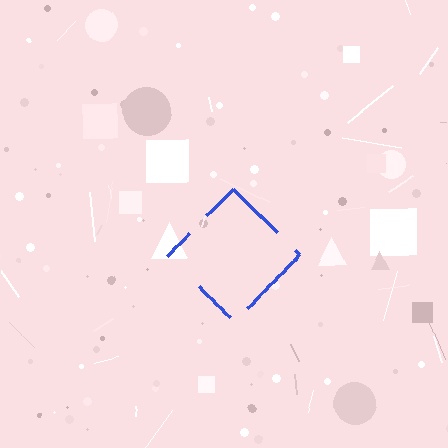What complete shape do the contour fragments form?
The contour fragments form a diamond.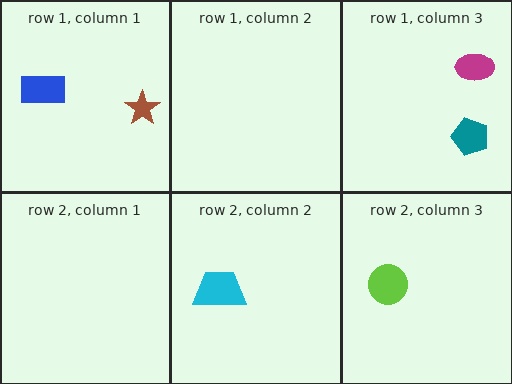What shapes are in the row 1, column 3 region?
The magenta ellipse, the teal pentagon.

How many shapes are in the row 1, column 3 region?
2.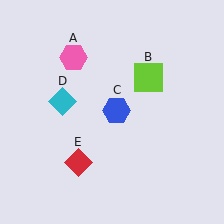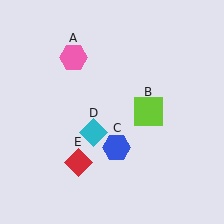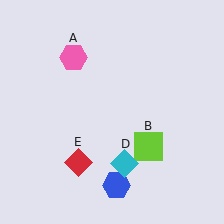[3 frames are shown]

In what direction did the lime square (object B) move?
The lime square (object B) moved down.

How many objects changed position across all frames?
3 objects changed position: lime square (object B), blue hexagon (object C), cyan diamond (object D).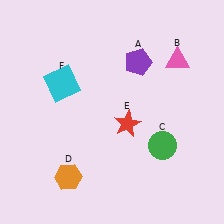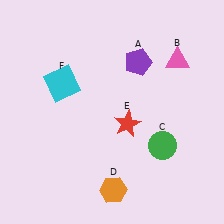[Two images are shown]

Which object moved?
The orange hexagon (D) moved right.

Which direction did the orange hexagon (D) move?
The orange hexagon (D) moved right.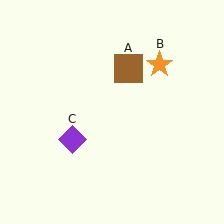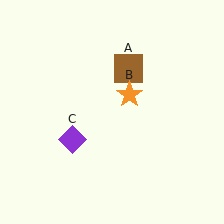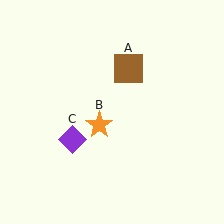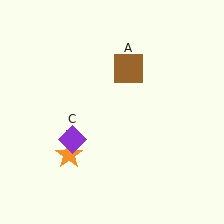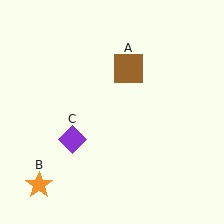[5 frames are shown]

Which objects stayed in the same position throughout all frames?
Brown square (object A) and purple diamond (object C) remained stationary.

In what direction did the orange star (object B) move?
The orange star (object B) moved down and to the left.